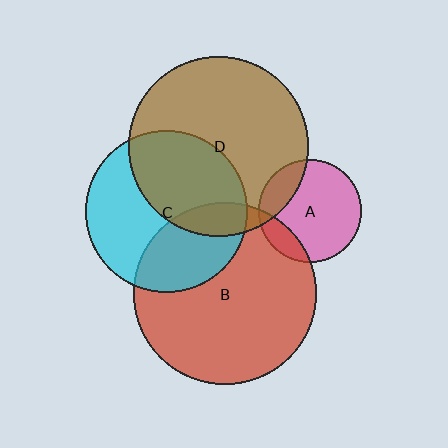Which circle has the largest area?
Circle B (red).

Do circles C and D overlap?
Yes.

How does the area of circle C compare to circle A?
Approximately 2.5 times.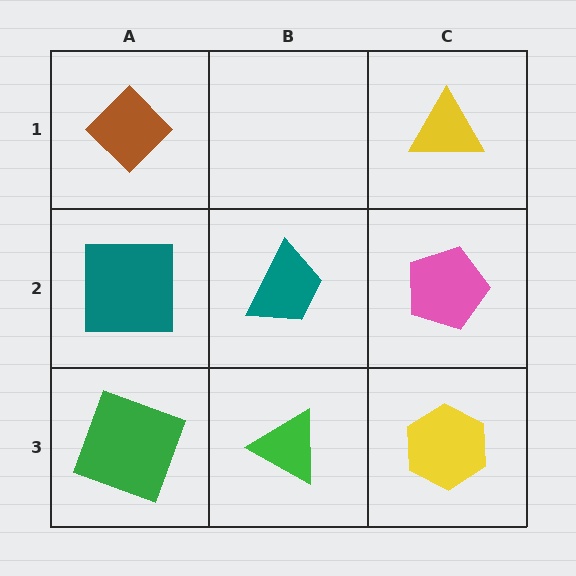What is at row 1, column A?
A brown diamond.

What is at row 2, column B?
A teal trapezoid.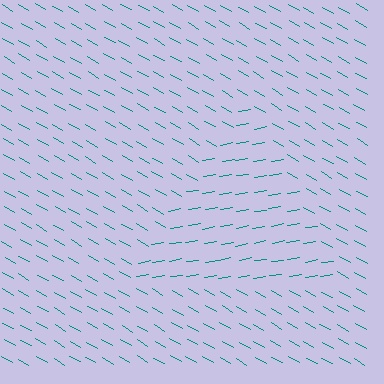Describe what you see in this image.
The image is filled with small teal line segments. A triangle region in the image has lines oriented differently from the surrounding lines, creating a visible texture boundary.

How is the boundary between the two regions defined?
The boundary is defined purely by a change in line orientation (approximately 40 degrees difference). All lines are the same color and thickness.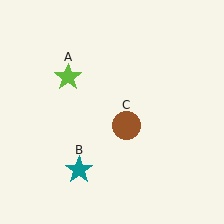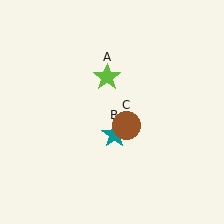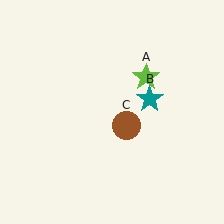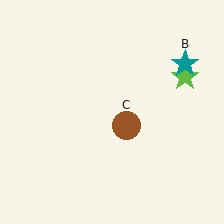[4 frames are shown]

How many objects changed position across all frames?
2 objects changed position: lime star (object A), teal star (object B).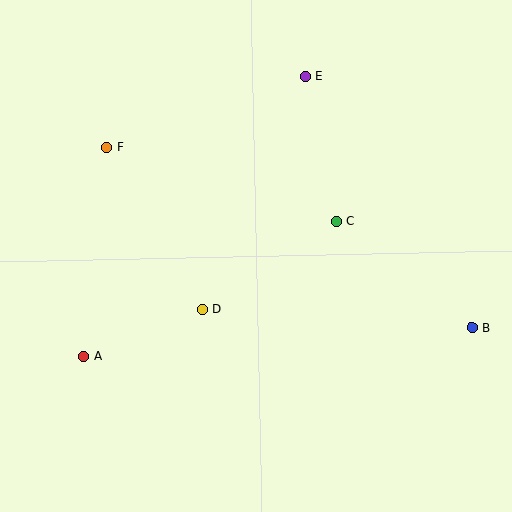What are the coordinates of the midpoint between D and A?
The midpoint between D and A is at (143, 333).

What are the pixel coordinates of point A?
Point A is at (84, 357).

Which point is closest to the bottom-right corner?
Point B is closest to the bottom-right corner.